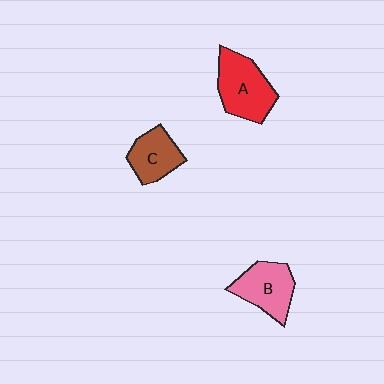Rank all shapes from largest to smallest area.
From largest to smallest: A (red), B (pink), C (brown).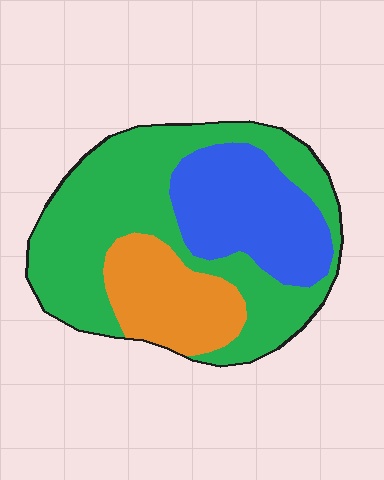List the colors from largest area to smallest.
From largest to smallest: green, blue, orange.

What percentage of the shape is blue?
Blue covers 26% of the shape.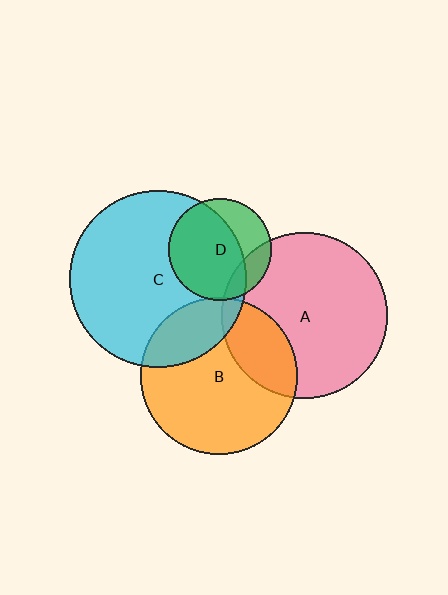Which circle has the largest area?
Circle C (cyan).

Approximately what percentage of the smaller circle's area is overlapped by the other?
Approximately 5%.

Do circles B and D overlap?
Yes.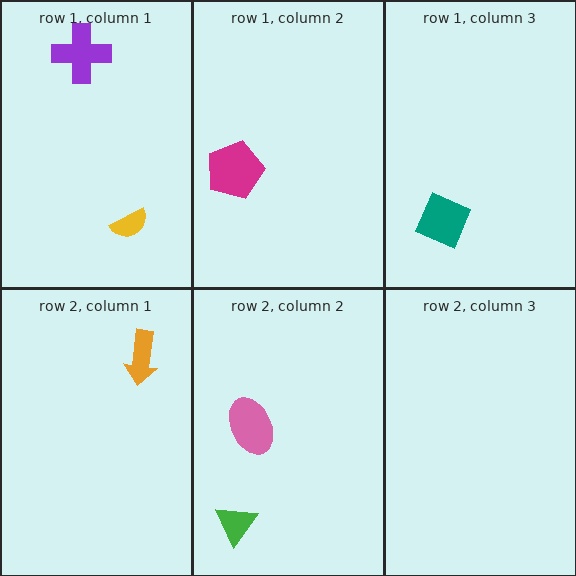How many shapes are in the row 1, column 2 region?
1.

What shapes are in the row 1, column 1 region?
The yellow semicircle, the purple cross.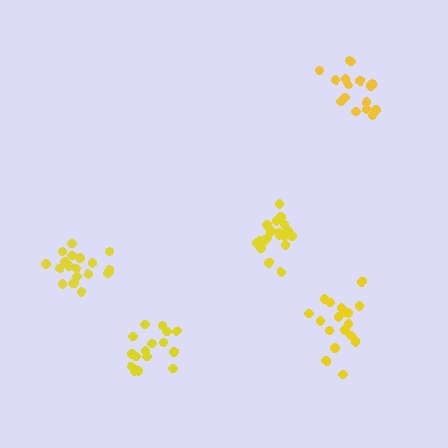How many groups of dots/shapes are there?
There are 5 groups.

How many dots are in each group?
Group 1: 20 dots, Group 2: 16 dots, Group 3: 19 dots, Group 4: 16 dots, Group 5: 19 dots (90 total).